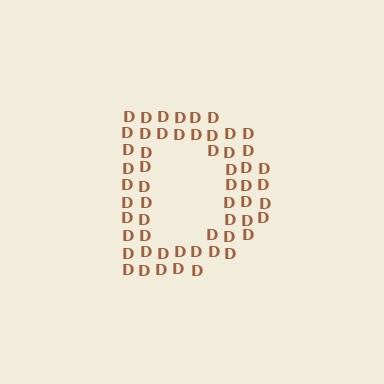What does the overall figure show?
The overall figure shows the letter D.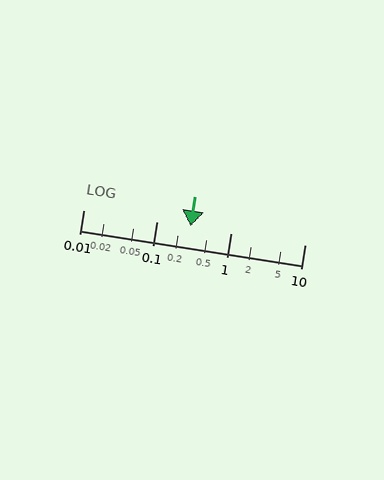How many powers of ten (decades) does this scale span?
The scale spans 3 decades, from 0.01 to 10.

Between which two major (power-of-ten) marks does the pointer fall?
The pointer is between 0.1 and 1.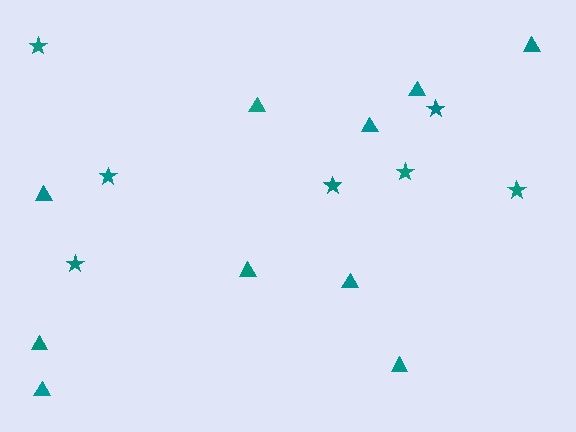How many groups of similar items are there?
There are 2 groups: one group of triangles (10) and one group of stars (7).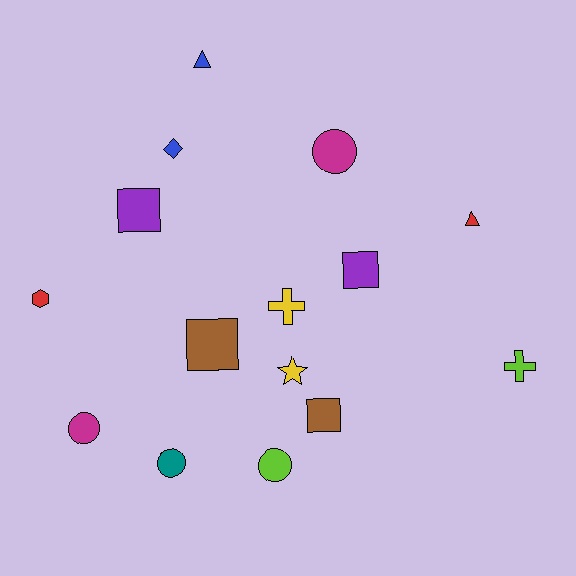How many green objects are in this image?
There are no green objects.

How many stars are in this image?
There is 1 star.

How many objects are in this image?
There are 15 objects.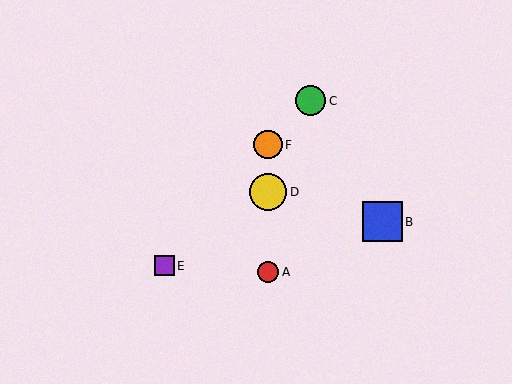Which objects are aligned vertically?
Objects A, D, F are aligned vertically.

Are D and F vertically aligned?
Yes, both are at x≈268.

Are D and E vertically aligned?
No, D is at x≈268 and E is at x≈164.